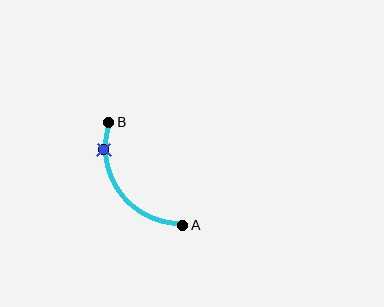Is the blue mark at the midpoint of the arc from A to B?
No. The blue mark lies on the arc but is closer to endpoint B. The arc midpoint would be at the point on the curve equidistant along the arc from both A and B.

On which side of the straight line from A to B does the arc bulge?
The arc bulges below and to the left of the straight line connecting A and B.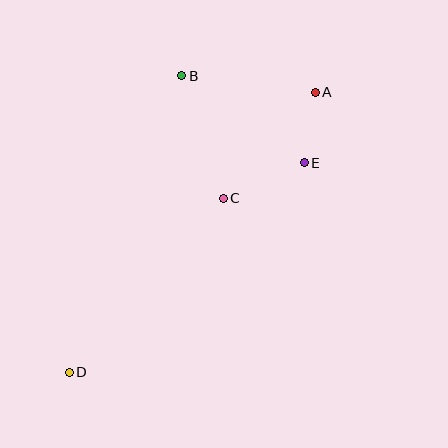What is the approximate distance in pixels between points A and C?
The distance between A and C is approximately 141 pixels.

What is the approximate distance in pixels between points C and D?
The distance between C and D is approximately 232 pixels.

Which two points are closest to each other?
Points A and E are closest to each other.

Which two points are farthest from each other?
Points A and D are farthest from each other.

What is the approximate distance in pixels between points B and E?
The distance between B and E is approximately 150 pixels.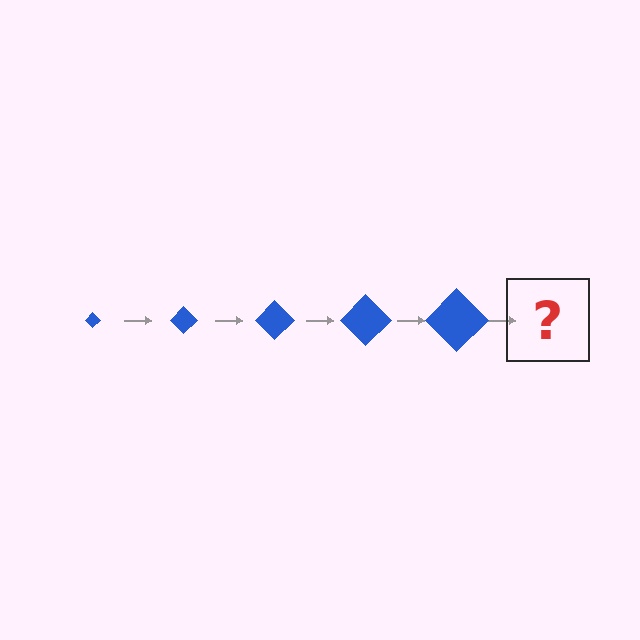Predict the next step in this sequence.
The next step is a blue diamond, larger than the previous one.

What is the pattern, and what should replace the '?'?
The pattern is that the diamond gets progressively larger each step. The '?' should be a blue diamond, larger than the previous one.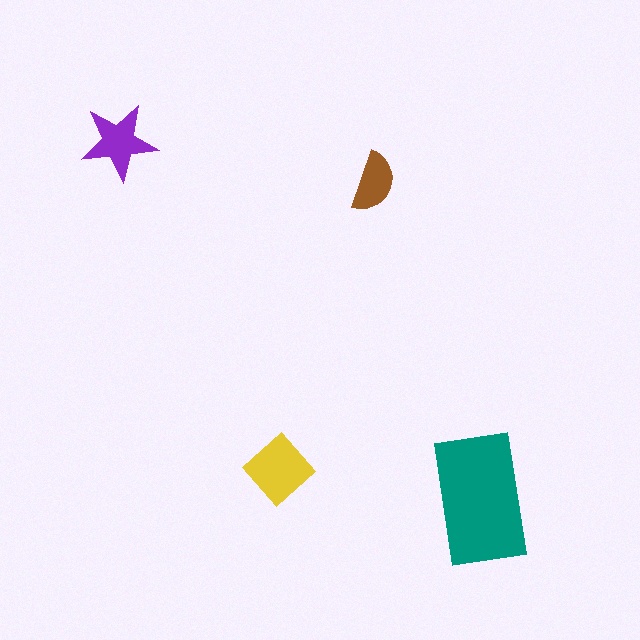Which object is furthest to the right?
The teal rectangle is rightmost.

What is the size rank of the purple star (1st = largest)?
3rd.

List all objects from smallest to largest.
The brown semicircle, the purple star, the yellow diamond, the teal rectangle.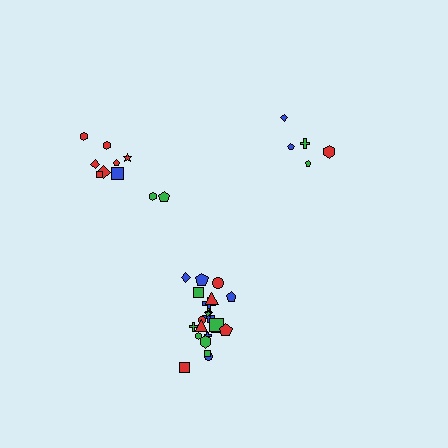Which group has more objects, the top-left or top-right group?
The top-left group.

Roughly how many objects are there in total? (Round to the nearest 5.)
Roughly 35 objects in total.